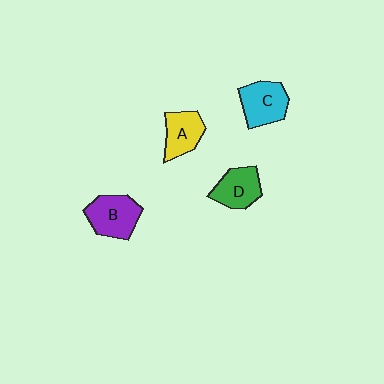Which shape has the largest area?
Shape B (purple).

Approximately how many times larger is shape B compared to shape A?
Approximately 1.3 times.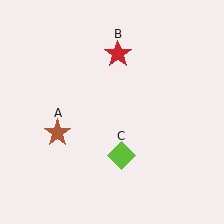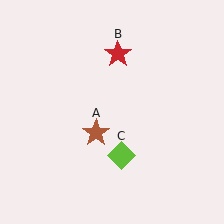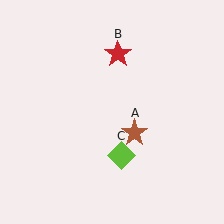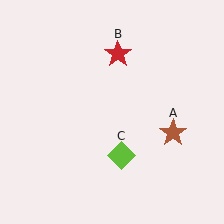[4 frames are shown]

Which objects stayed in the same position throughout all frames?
Red star (object B) and lime diamond (object C) remained stationary.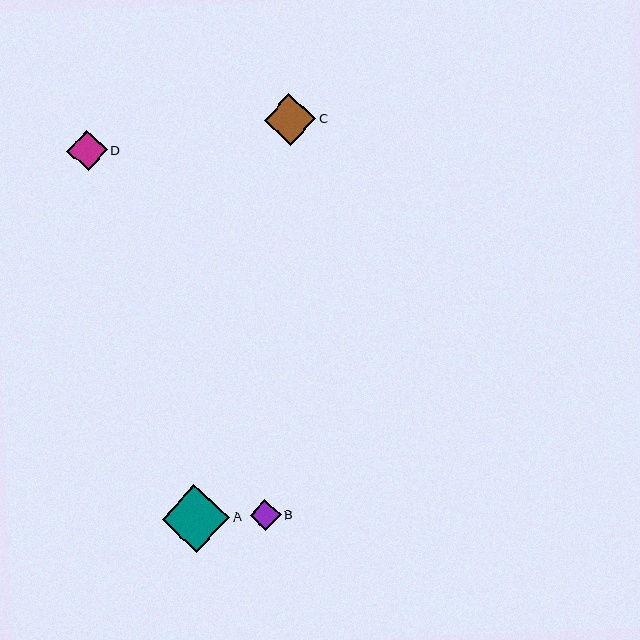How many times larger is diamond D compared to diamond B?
Diamond D is approximately 1.3 times the size of diamond B.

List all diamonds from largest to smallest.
From largest to smallest: A, C, D, B.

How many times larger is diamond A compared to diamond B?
Diamond A is approximately 2.2 times the size of diamond B.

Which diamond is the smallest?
Diamond B is the smallest with a size of approximately 31 pixels.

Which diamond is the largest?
Diamond A is the largest with a size of approximately 67 pixels.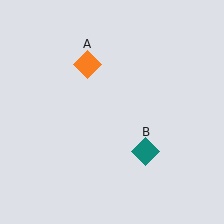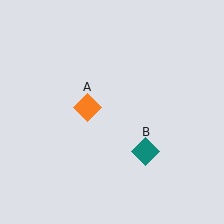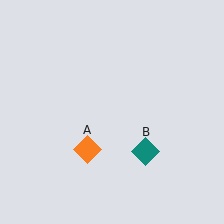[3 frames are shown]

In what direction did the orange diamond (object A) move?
The orange diamond (object A) moved down.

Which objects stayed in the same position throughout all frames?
Teal diamond (object B) remained stationary.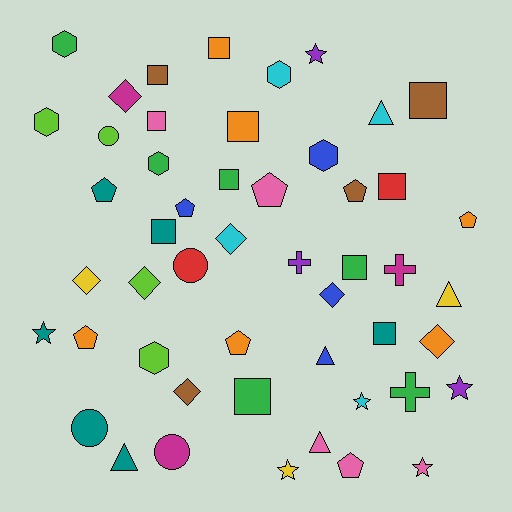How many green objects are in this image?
There are 6 green objects.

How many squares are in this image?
There are 11 squares.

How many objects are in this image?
There are 50 objects.